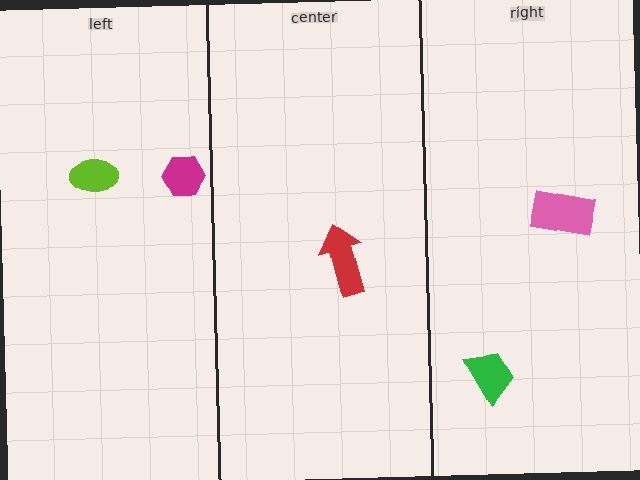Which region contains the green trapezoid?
The right region.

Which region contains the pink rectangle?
The right region.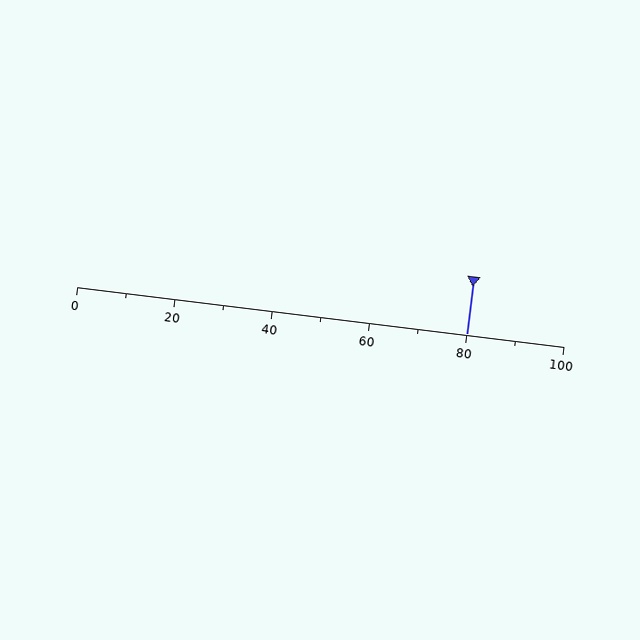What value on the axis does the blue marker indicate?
The marker indicates approximately 80.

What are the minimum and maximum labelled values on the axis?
The axis runs from 0 to 100.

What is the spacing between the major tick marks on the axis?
The major ticks are spaced 20 apart.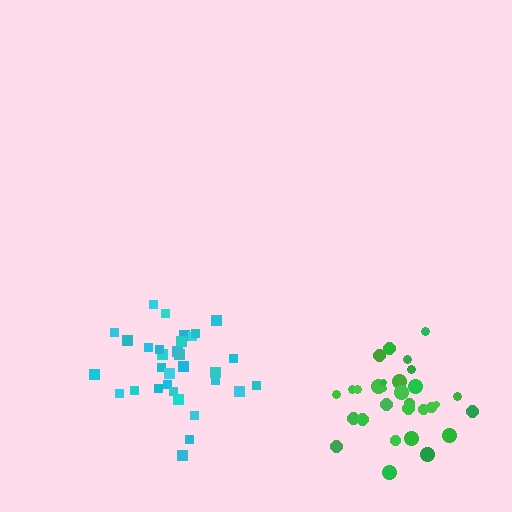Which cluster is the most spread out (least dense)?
Green.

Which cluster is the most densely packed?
Cyan.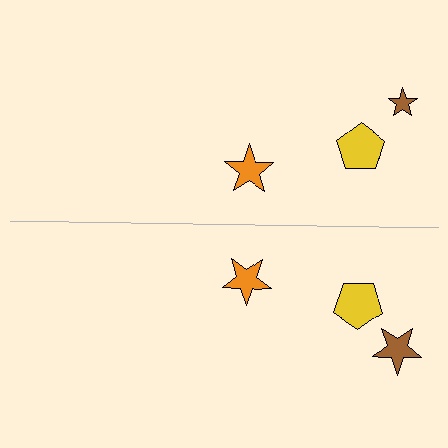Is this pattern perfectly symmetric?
No, the pattern is not perfectly symmetric. The brown star on the bottom side has a different size than its mirror counterpart.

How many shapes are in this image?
There are 6 shapes in this image.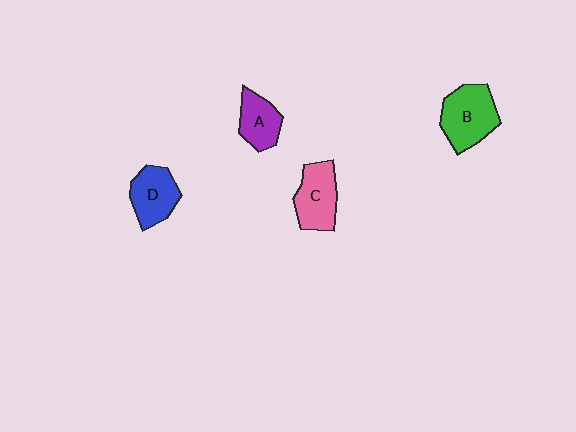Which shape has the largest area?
Shape B (green).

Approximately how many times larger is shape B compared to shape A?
Approximately 1.5 times.